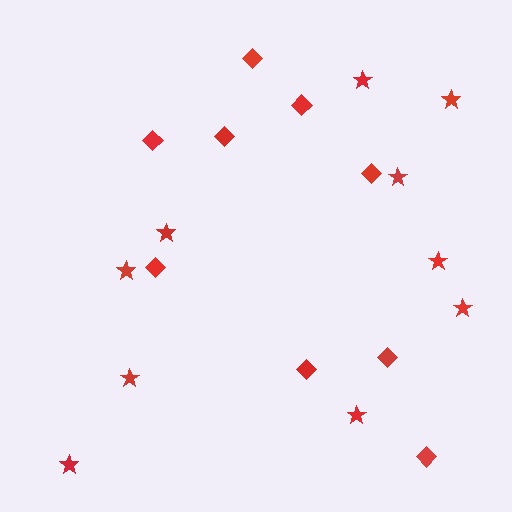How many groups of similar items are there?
There are 2 groups: one group of diamonds (9) and one group of stars (10).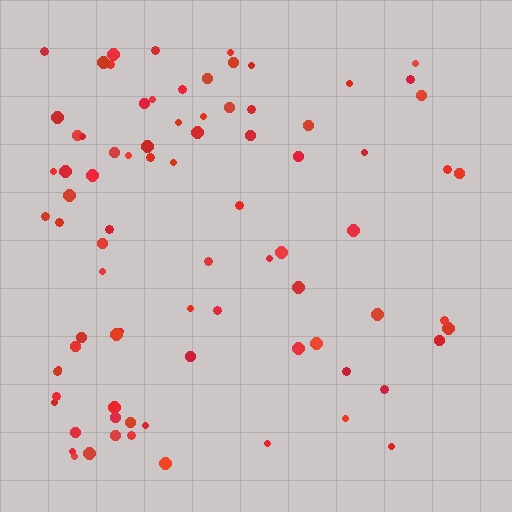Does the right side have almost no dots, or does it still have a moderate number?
Still a moderate number, just noticeably fewer than the left.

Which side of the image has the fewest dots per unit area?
The right.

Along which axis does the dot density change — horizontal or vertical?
Horizontal.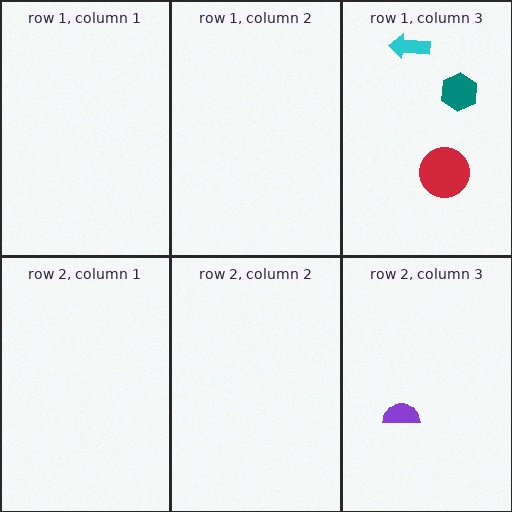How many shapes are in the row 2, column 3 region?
1.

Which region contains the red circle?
The row 1, column 3 region.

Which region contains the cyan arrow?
The row 1, column 3 region.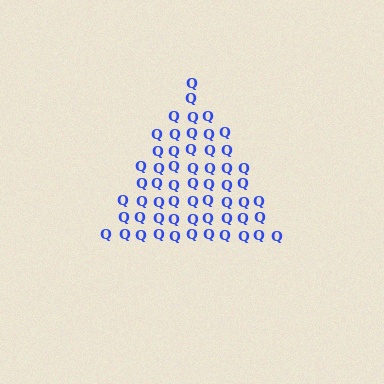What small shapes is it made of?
It is made of small letter Q's.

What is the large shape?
The large shape is a triangle.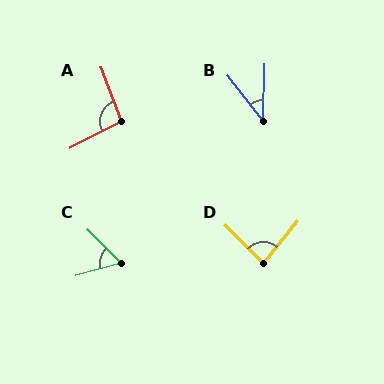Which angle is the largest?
A, at approximately 97 degrees.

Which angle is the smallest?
B, at approximately 40 degrees.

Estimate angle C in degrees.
Approximately 61 degrees.